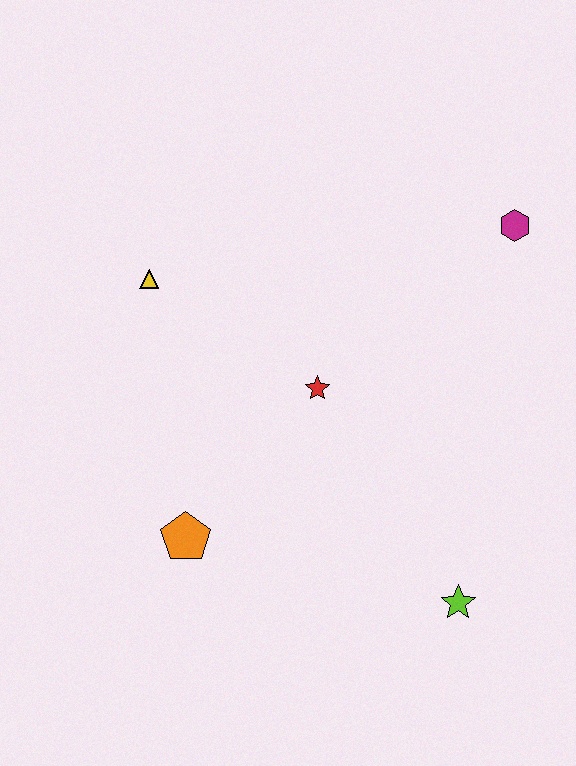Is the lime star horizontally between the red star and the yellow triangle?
No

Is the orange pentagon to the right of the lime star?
No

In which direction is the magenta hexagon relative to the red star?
The magenta hexagon is to the right of the red star.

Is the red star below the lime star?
No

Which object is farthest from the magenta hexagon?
The orange pentagon is farthest from the magenta hexagon.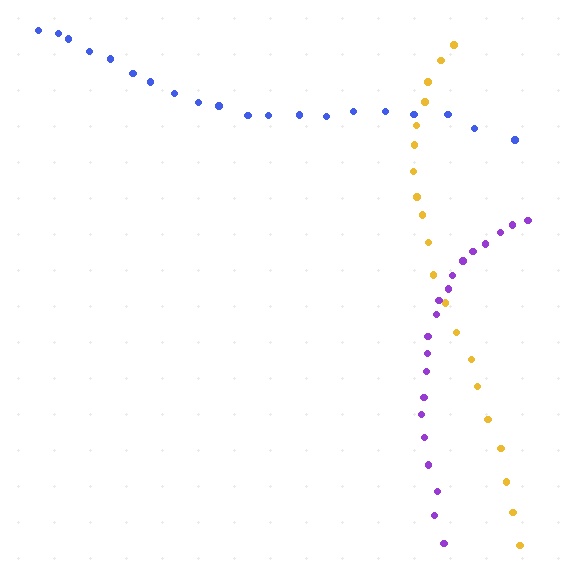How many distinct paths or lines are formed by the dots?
There are 3 distinct paths.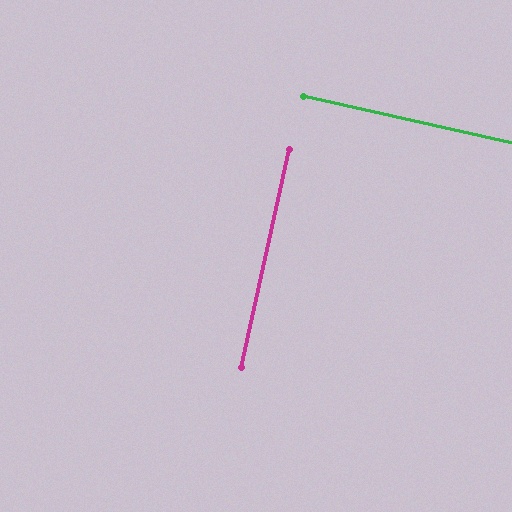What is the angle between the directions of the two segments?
Approximately 90 degrees.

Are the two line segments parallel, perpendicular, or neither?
Perpendicular — they meet at approximately 90°.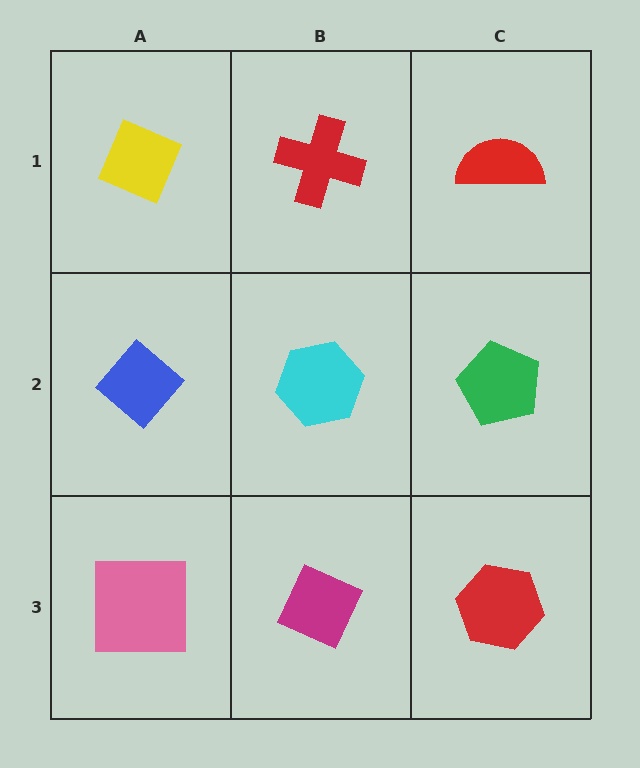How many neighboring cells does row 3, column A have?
2.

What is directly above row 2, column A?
A yellow diamond.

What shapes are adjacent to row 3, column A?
A blue diamond (row 2, column A), a magenta diamond (row 3, column B).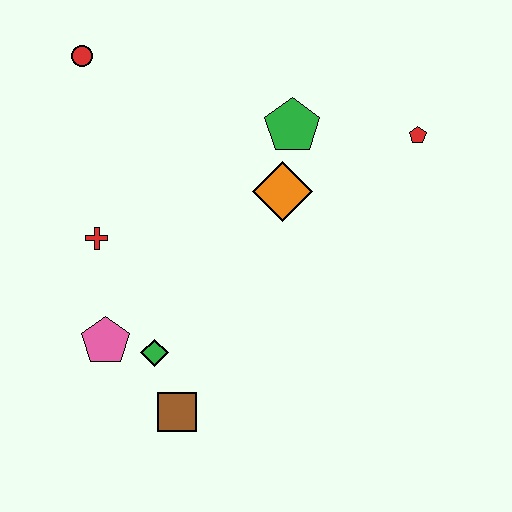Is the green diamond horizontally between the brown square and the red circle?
Yes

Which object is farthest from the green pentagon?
The brown square is farthest from the green pentagon.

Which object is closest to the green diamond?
The pink pentagon is closest to the green diamond.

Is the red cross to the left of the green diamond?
Yes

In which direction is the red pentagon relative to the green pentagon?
The red pentagon is to the right of the green pentagon.